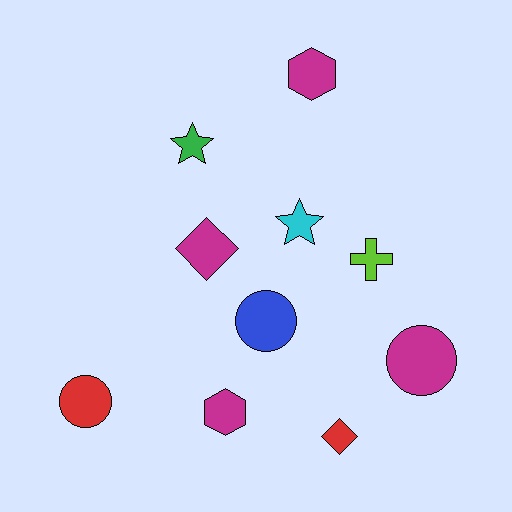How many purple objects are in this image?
There are no purple objects.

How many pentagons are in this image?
There are no pentagons.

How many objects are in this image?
There are 10 objects.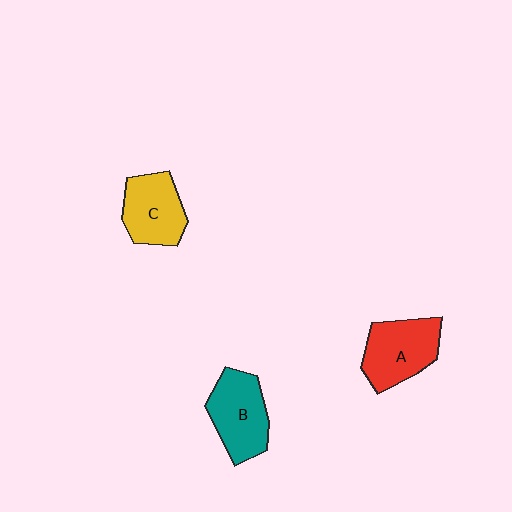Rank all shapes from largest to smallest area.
From largest to smallest: A (red), B (teal), C (yellow).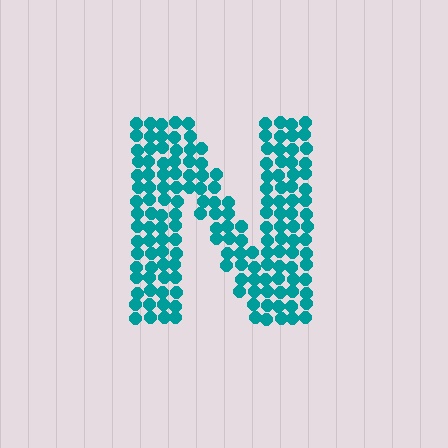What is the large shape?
The large shape is the letter N.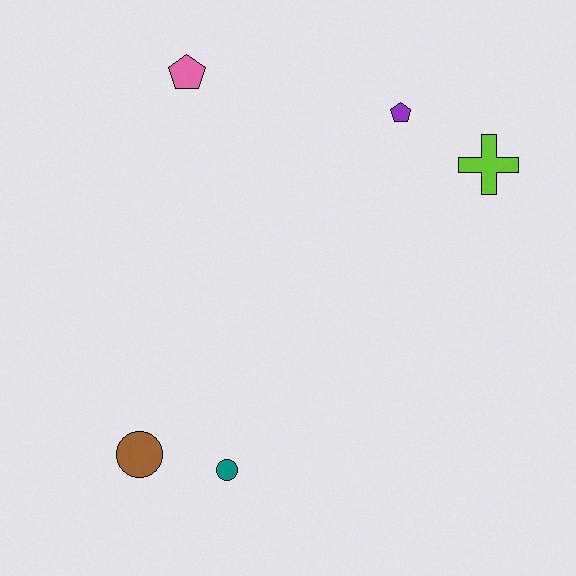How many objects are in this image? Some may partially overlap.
There are 5 objects.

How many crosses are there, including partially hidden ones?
There is 1 cross.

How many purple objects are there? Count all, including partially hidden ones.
There is 1 purple object.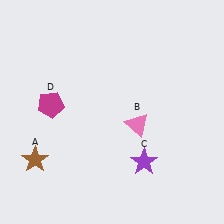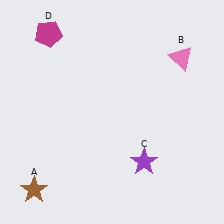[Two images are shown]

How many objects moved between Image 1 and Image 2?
3 objects moved between the two images.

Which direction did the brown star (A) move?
The brown star (A) moved down.